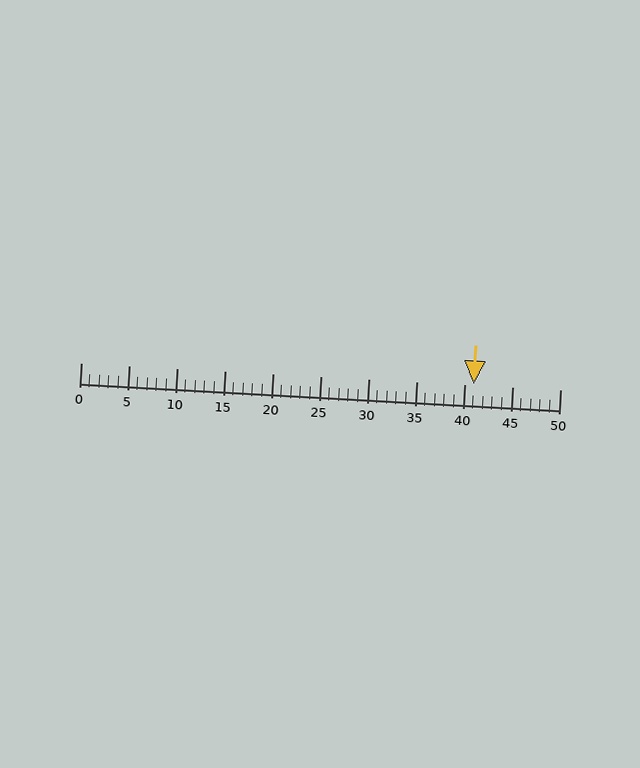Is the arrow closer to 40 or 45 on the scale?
The arrow is closer to 40.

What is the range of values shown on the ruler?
The ruler shows values from 0 to 50.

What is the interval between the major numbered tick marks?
The major tick marks are spaced 5 units apart.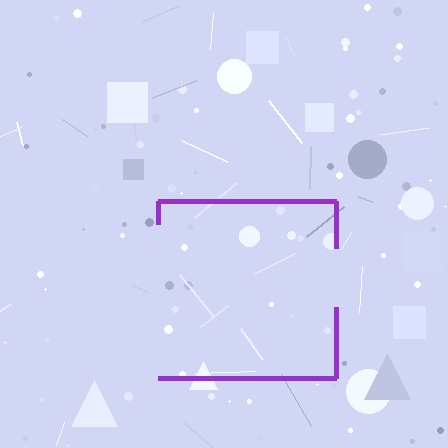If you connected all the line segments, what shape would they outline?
They would outline a square.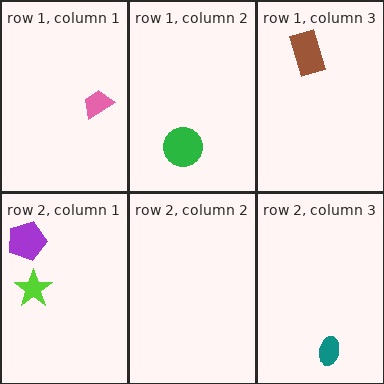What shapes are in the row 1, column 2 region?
The green circle.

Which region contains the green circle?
The row 1, column 2 region.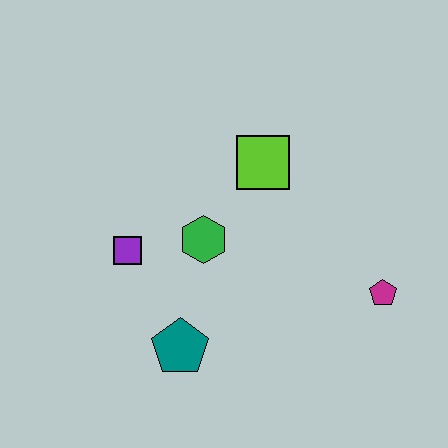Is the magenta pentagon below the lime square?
Yes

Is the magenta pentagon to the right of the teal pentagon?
Yes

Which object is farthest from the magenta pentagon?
The purple square is farthest from the magenta pentagon.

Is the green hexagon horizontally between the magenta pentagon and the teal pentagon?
Yes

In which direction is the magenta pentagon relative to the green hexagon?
The magenta pentagon is to the right of the green hexagon.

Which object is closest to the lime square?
The green hexagon is closest to the lime square.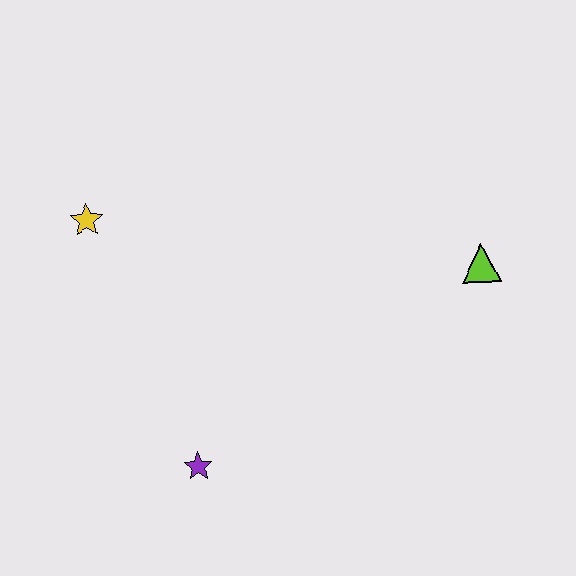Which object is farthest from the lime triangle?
The yellow star is farthest from the lime triangle.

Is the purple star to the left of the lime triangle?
Yes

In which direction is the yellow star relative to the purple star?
The yellow star is above the purple star.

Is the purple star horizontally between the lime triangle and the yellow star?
Yes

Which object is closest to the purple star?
The yellow star is closest to the purple star.